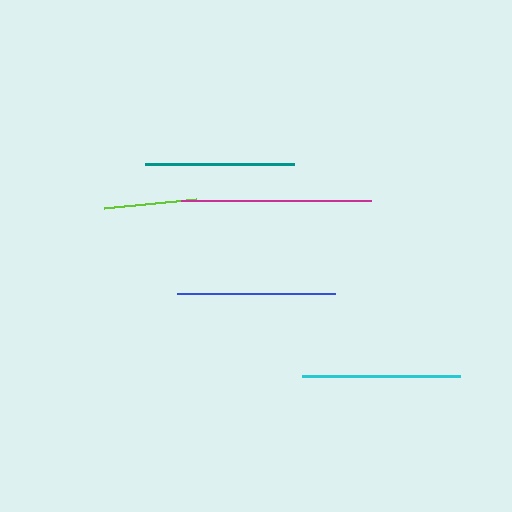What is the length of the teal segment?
The teal segment is approximately 149 pixels long.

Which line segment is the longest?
The magenta line is the longest at approximately 190 pixels.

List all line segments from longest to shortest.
From longest to shortest: magenta, blue, cyan, teal, lime.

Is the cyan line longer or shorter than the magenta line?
The magenta line is longer than the cyan line.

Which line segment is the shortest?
The lime line is the shortest at approximately 92 pixels.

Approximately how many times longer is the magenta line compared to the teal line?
The magenta line is approximately 1.3 times the length of the teal line.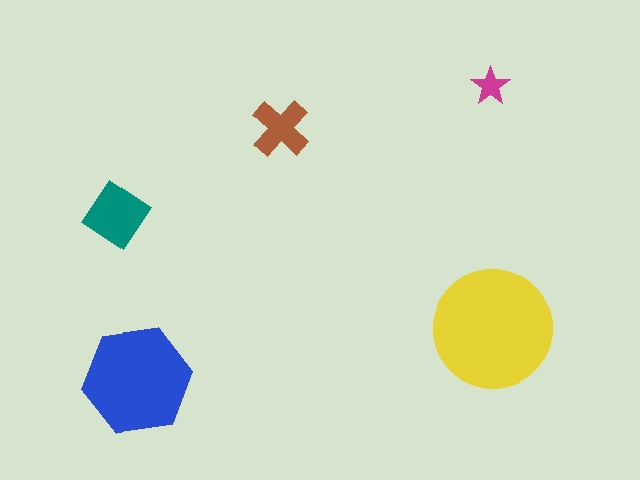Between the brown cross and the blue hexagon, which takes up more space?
The blue hexagon.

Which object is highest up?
The magenta star is topmost.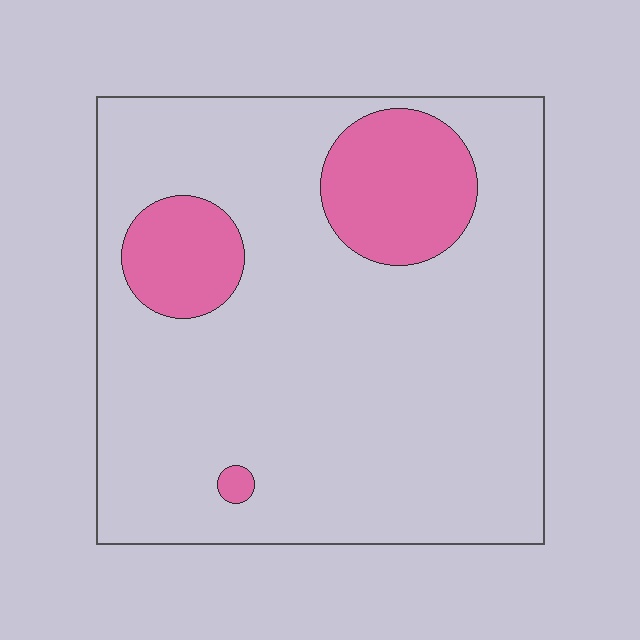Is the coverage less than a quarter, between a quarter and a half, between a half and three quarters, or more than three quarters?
Less than a quarter.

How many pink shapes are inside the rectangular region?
3.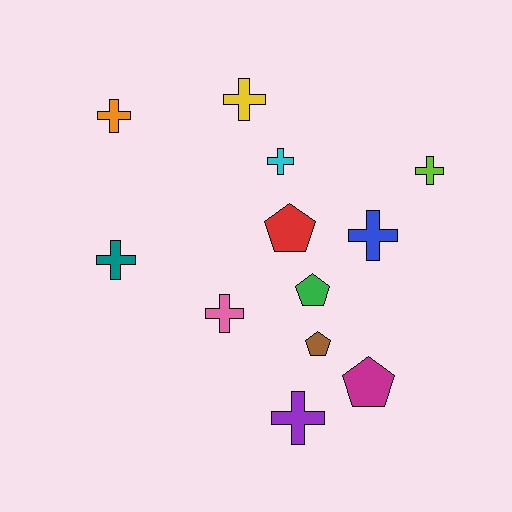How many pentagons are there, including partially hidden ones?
There are 4 pentagons.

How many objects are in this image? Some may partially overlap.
There are 12 objects.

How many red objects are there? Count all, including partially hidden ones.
There is 1 red object.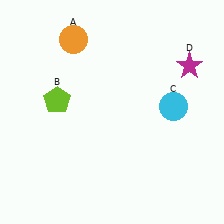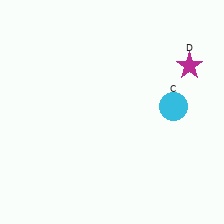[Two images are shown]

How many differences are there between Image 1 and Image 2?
There are 2 differences between the two images.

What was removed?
The lime pentagon (B), the orange circle (A) were removed in Image 2.